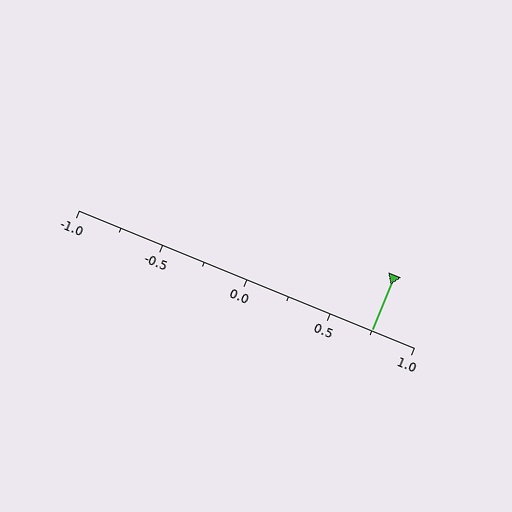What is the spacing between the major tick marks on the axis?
The major ticks are spaced 0.5 apart.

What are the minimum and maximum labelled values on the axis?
The axis runs from -1.0 to 1.0.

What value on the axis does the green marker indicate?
The marker indicates approximately 0.75.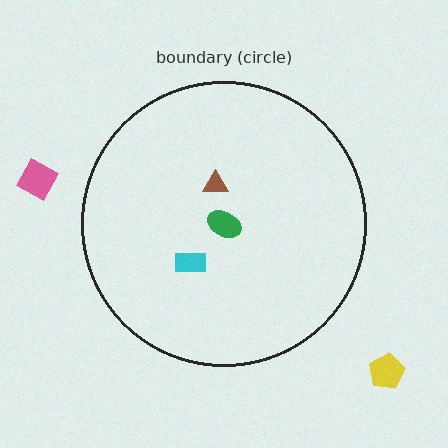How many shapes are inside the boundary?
3 inside, 2 outside.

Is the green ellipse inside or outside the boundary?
Inside.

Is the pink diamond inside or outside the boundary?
Outside.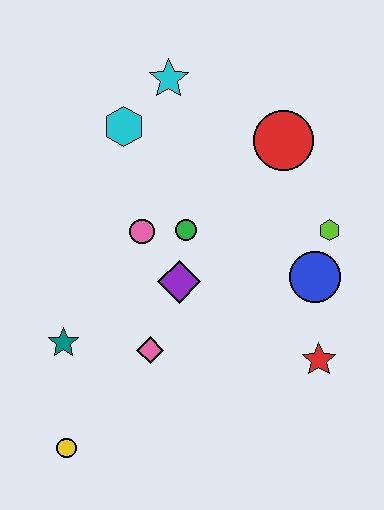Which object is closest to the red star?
The blue circle is closest to the red star.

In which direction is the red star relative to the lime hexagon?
The red star is below the lime hexagon.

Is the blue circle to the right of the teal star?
Yes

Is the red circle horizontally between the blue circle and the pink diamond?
Yes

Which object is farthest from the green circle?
The yellow circle is farthest from the green circle.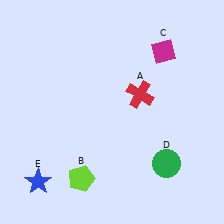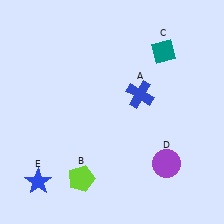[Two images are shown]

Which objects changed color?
A changed from red to blue. C changed from magenta to teal. D changed from green to purple.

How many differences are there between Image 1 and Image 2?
There are 3 differences between the two images.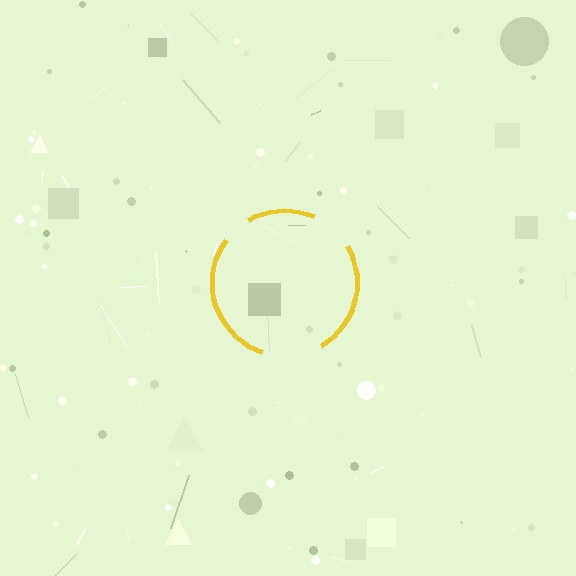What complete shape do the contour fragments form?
The contour fragments form a circle.